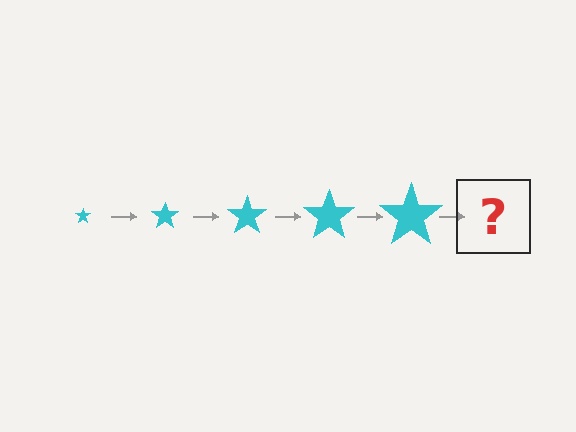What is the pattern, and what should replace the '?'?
The pattern is that the star gets progressively larger each step. The '?' should be a cyan star, larger than the previous one.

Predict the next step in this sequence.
The next step is a cyan star, larger than the previous one.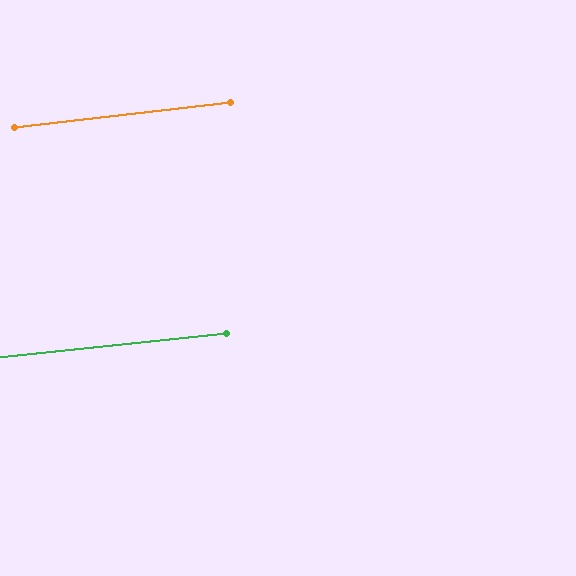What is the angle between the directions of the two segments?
Approximately 1 degree.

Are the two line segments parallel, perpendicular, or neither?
Parallel — their directions differ by only 0.6°.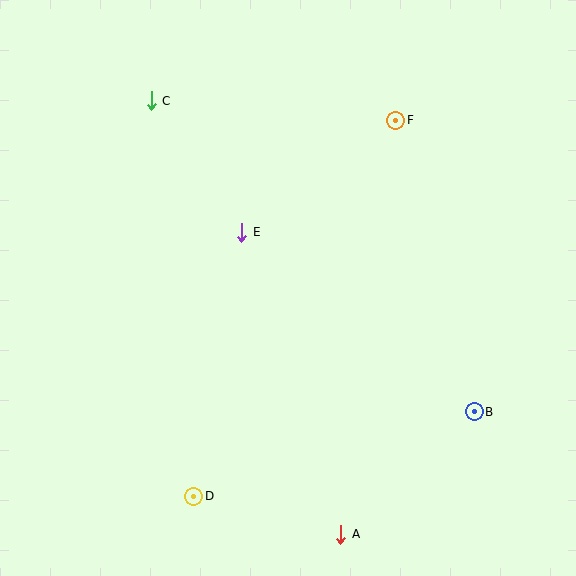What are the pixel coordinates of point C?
Point C is at (151, 101).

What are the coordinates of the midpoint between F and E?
The midpoint between F and E is at (319, 176).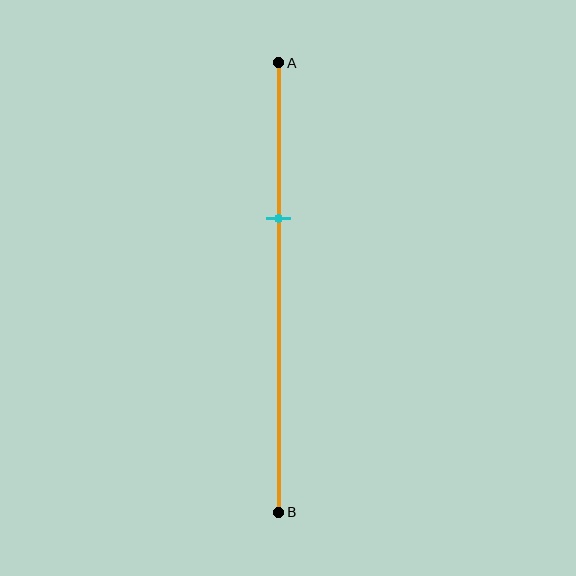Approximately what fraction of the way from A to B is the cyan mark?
The cyan mark is approximately 35% of the way from A to B.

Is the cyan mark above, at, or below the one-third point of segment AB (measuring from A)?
The cyan mark is approximately at the one-third point of segment AB.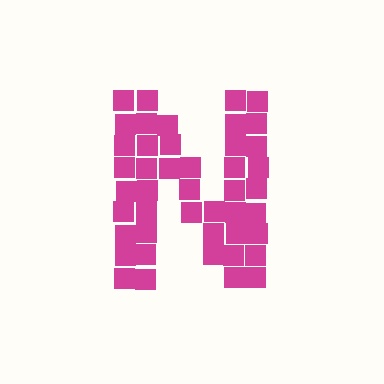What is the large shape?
The large shape is the letter N.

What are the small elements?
The small elements are squares.